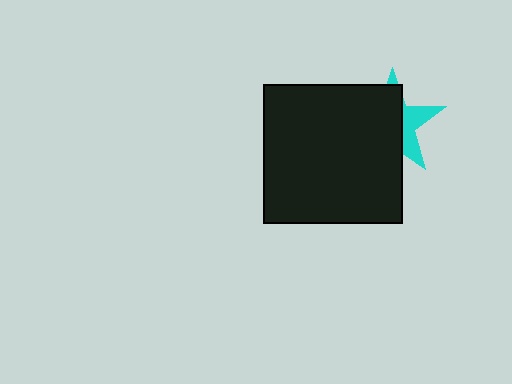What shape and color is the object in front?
The object in front is a black square.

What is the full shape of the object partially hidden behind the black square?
The partially hidden object is a cyan star.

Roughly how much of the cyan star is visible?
A small part of it is visible (roughly 34%).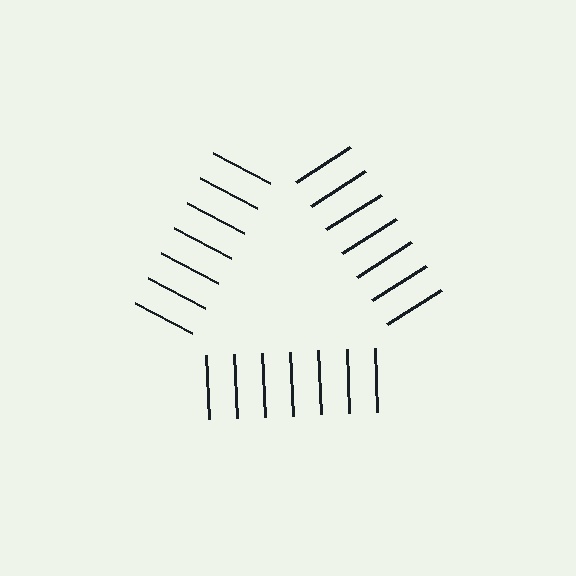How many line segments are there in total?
21 — 7 along each of the 3 edges.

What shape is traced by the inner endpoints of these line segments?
An illusory triangle — the line segments terminate on its edges but no continuous stroke is drawn.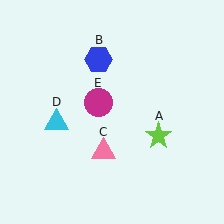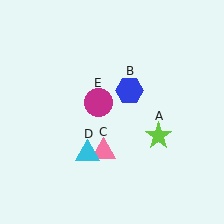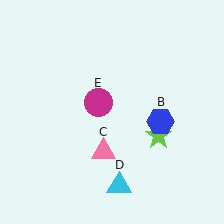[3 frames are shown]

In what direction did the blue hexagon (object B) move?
The blue hexagon (object B) moved down and to the right.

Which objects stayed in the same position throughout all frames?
Lime star (object A) and pink triangle (object C) and magenta circle (object E) remained stationary.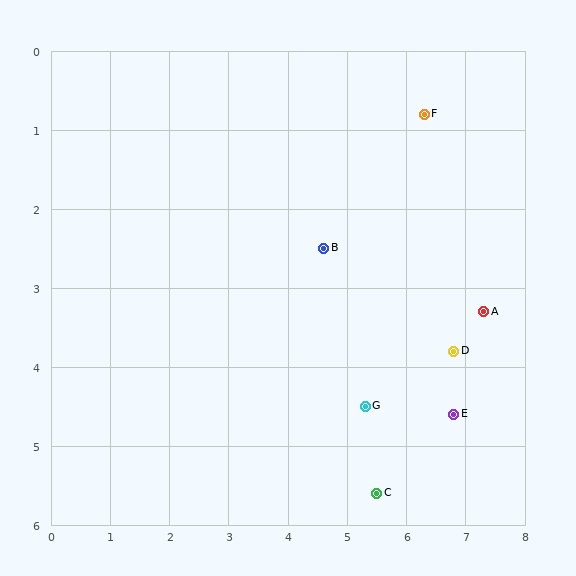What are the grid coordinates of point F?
Point F is at approximately (6.3, 0.8).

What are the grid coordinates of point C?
Point C is at approximately (5.5, 5.6).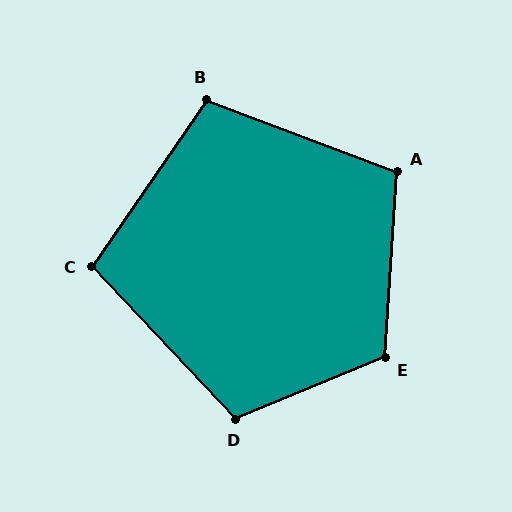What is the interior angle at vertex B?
Approximately 104 degrees (obtuse).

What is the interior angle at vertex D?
Approximately 111 degrees (obtuse).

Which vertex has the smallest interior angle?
C, at approximately 102 degrees.